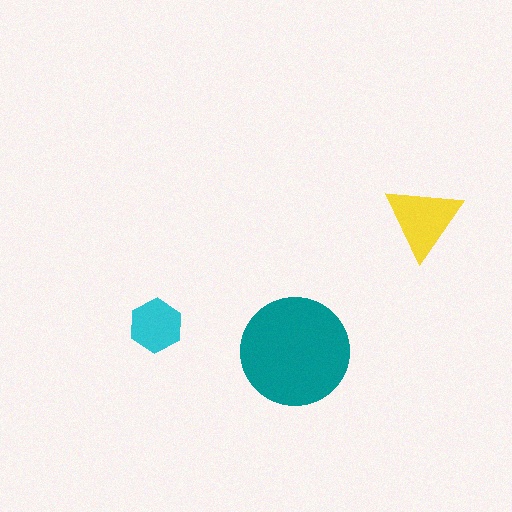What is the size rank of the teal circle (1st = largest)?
1st.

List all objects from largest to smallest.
The teal circle, the yellow triangle, the cyan hexagon.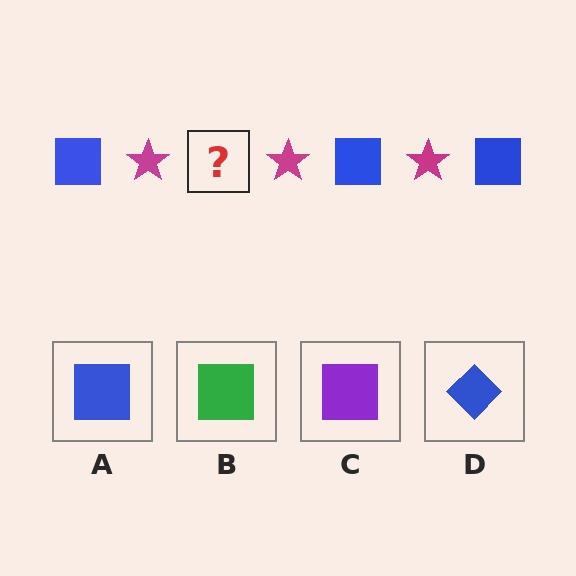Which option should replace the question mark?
Option A.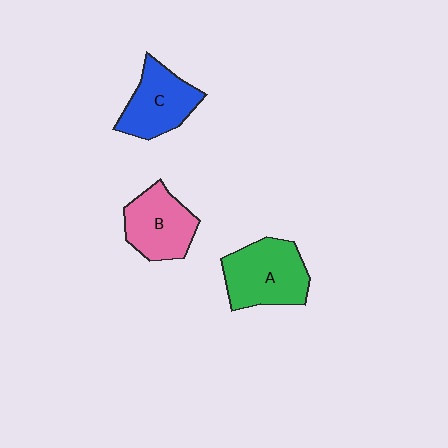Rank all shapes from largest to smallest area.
From largest to smallest: A (green), C (blue), B (pink).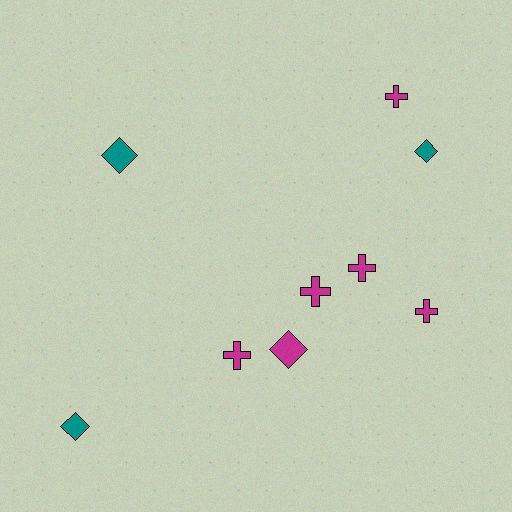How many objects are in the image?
There are 9 objects.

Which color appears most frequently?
Magenta, with 6 objects.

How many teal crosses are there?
There are no teal crosses.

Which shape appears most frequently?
Cross, with 5 objects.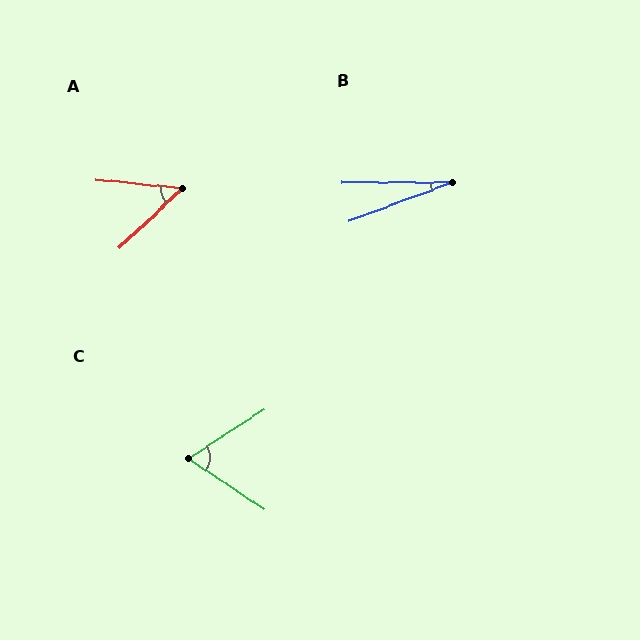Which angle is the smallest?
B, at approximately 21 degrees.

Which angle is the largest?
C, at approximately 67 degrees.